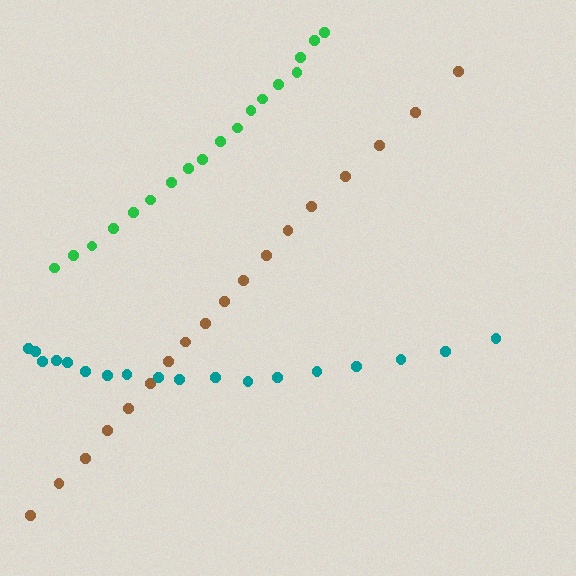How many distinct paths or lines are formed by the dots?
There are 3 distinct paths.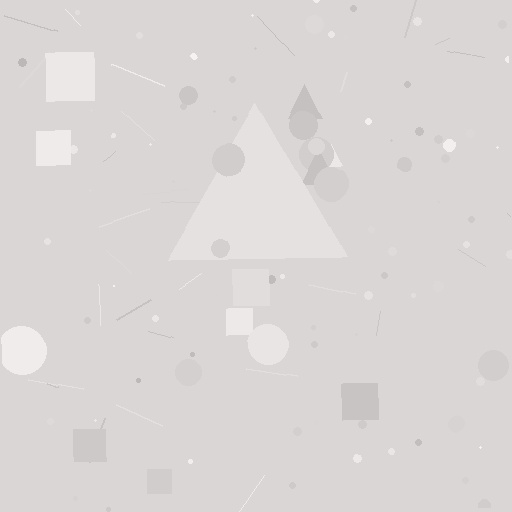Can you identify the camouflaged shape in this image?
The camouflaged shape is a triangle.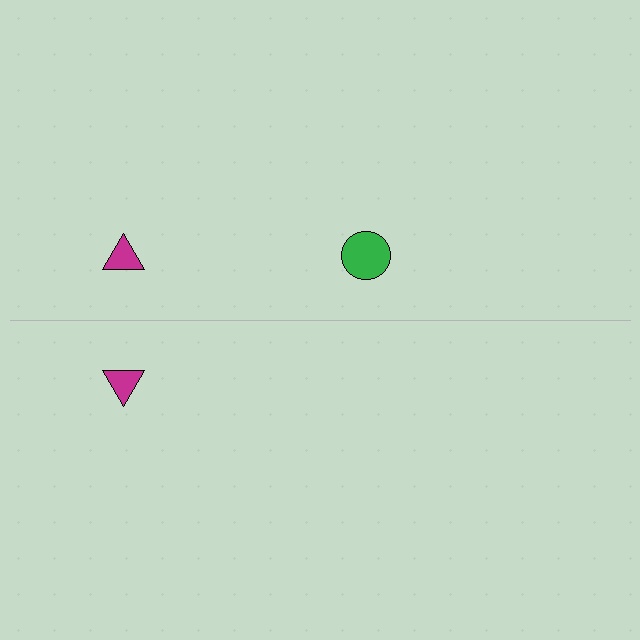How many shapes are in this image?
There are 3 shapes in this image.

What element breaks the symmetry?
A green circle is missing from the bottom side.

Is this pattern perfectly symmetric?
No, the pattern is not perfectly symmetric. A green circle is missing from the bottom side.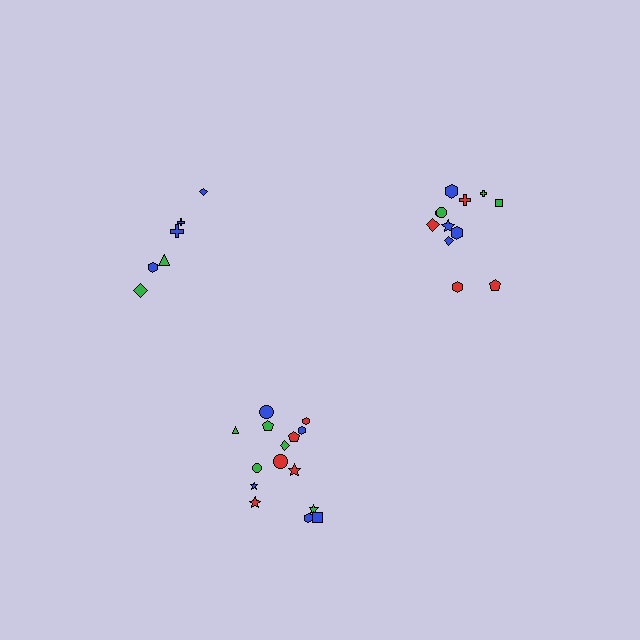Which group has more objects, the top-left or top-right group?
The top-right group.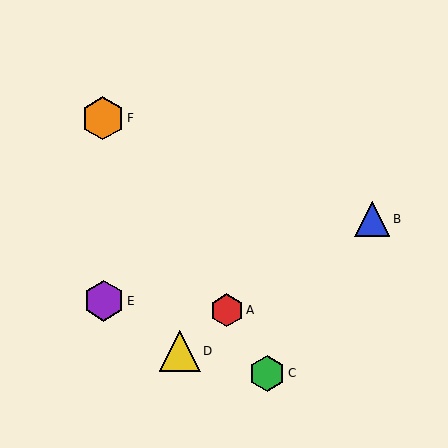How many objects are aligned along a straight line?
3 objects (A, C, F) are aligned along a straight line.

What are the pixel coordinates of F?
Object F is at (103, 118).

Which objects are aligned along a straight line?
Objects A, C, F are aligned along a straight line.